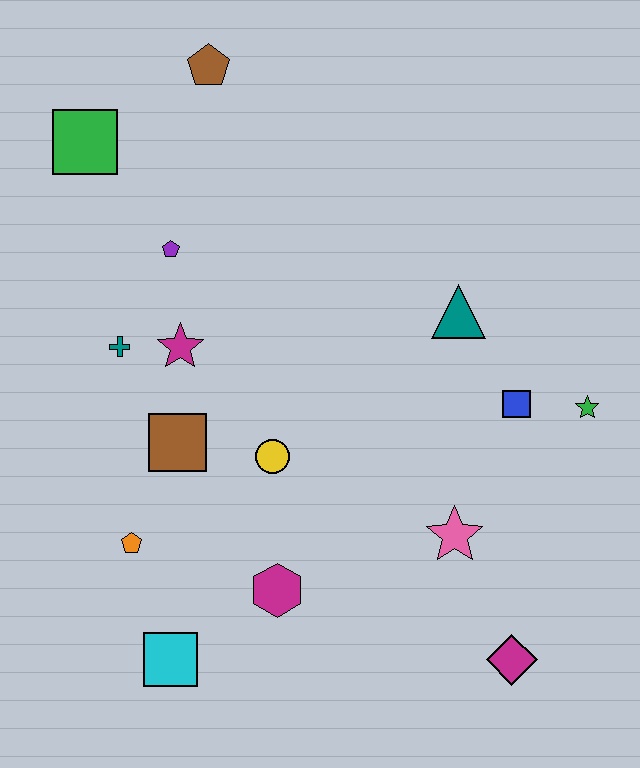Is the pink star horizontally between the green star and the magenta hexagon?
Yes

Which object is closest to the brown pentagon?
The green square is closest to the brown pentagon.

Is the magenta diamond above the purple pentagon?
No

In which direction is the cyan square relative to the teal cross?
The cyan square is below the teal cross.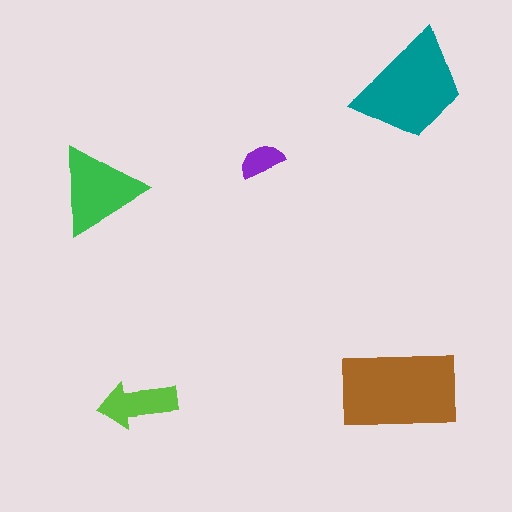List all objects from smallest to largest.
The purple semicircle, the lime arrow, the green triangle, the teal trapezoid, the brown rectangle.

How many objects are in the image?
There are 5 objects in the image.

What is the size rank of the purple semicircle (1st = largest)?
5th.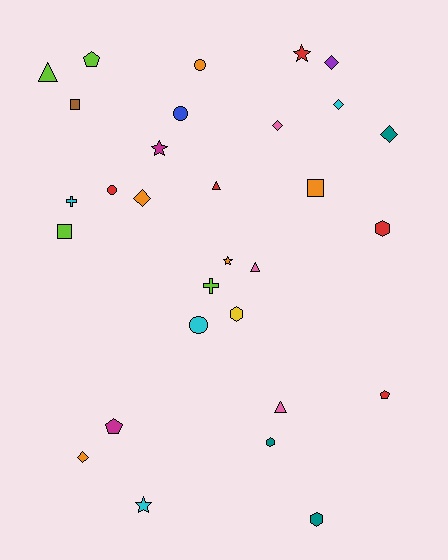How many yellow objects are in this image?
There is 1 yellow object.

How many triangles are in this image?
There are 4 triangles.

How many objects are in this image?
There are 30 objects.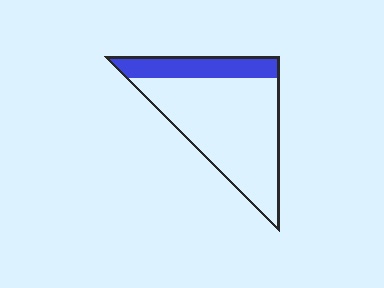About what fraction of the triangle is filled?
About one quarter (1/4).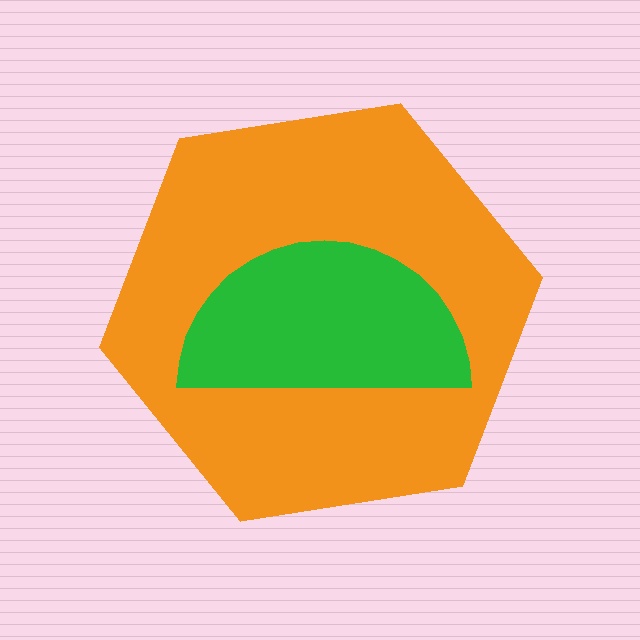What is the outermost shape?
The orange hexagon.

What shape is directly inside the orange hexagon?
The green semicircle.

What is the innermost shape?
The green semicircle.